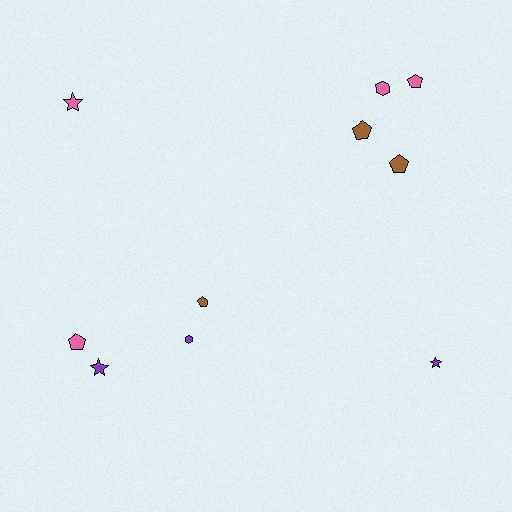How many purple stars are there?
There are 2 purple stars.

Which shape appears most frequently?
Pentagon, with 5 objects.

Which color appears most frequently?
Pink, with 4 objects.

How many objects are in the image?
There are 10 objects.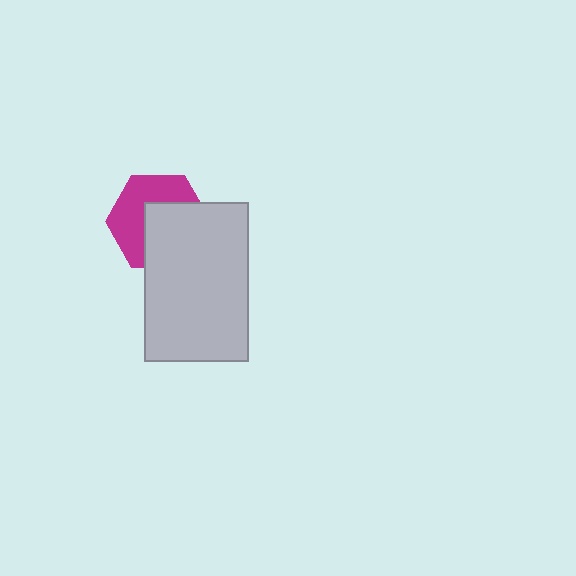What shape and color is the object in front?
The object in front is a light gray rectangle.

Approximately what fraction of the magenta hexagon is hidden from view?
Roughly 51% of the magenta hexagon is hidden behind the light gray rectangle.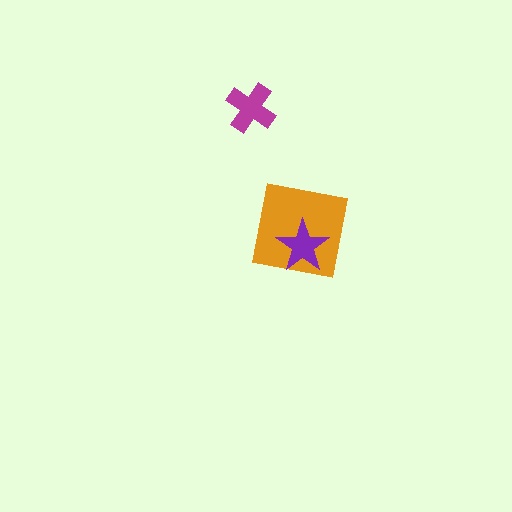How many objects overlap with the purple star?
1 object overlaps with the purple star.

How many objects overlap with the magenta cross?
0 objects overlap with the magenta cross.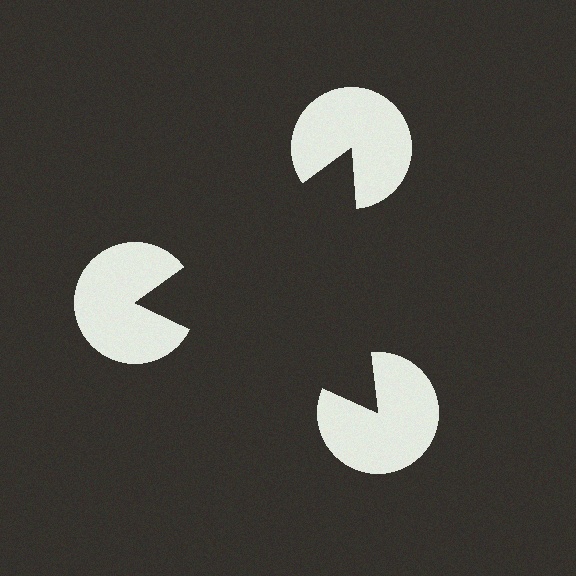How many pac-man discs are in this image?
There are 3 — one at each vertex of the illusory triangle.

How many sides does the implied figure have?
3 sides.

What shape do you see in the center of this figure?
An illusory triangle — its edges are inferred from the aligned wedge cuts in the pac-man discs, not physically drawn.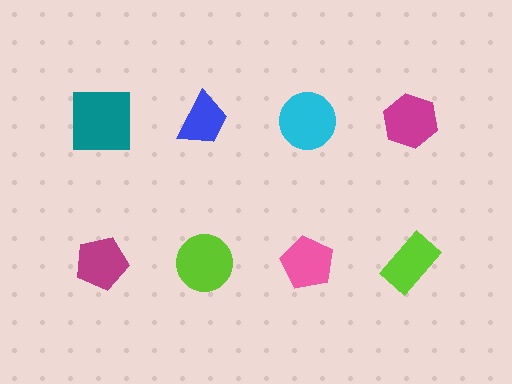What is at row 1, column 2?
A blue trapezoid.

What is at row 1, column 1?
A teal square.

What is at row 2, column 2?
A lime circle.